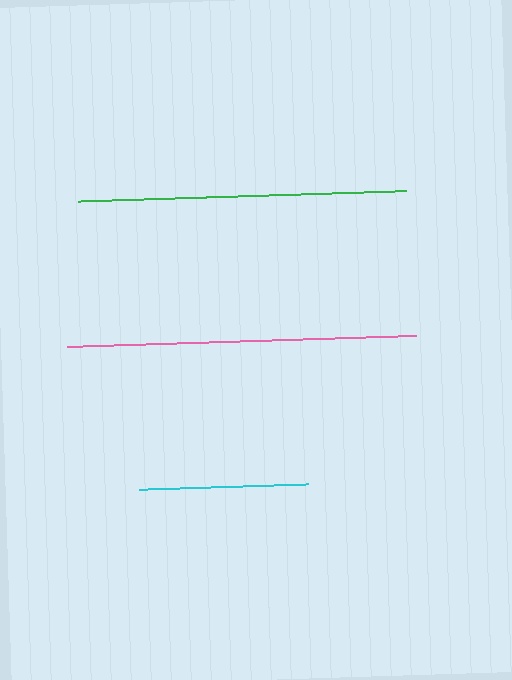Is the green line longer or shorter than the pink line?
The pink line is longer than the green line.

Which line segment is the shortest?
The cyan line is the shortest at approximately 168 pixels.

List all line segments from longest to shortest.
From longest to shortest: pink, green, cyan.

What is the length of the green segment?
The green segment is approximately 329 pixels long.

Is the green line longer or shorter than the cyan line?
The green line is longer than the cyan line.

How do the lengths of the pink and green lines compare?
The pink and green lines are approximately the same length.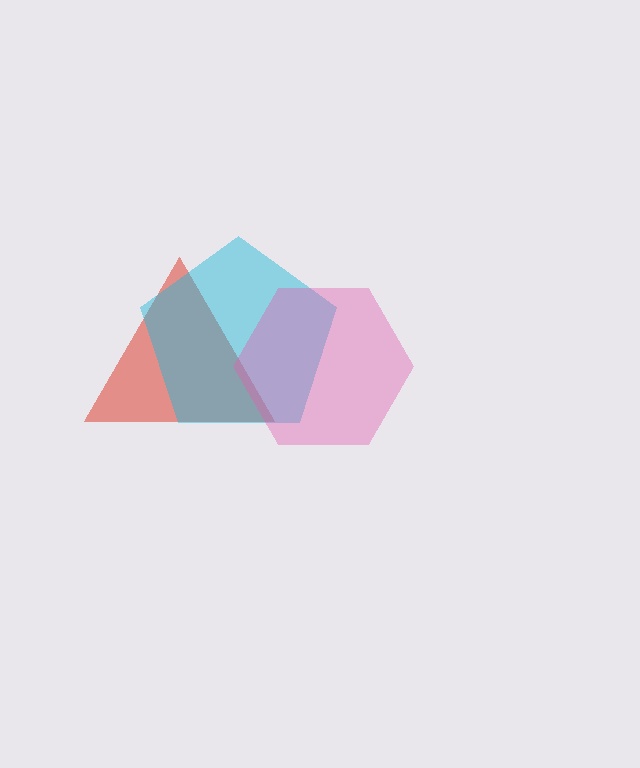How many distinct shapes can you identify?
There are 3 distinct shapes: a red triangle, a cyan pentagon, a pink hexagon.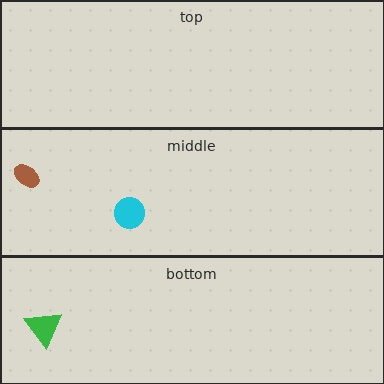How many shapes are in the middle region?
2.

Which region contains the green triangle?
The bottom region.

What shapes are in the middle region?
The brown ellipse, the cyan circle.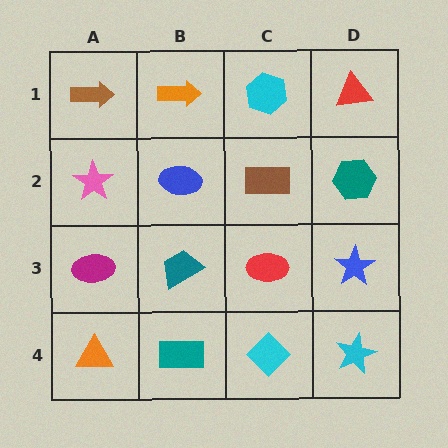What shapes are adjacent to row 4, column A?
A magenta ellipse (row 3, column A), a teal rectangle (row 4, column B).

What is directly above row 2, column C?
A cyan hexagon.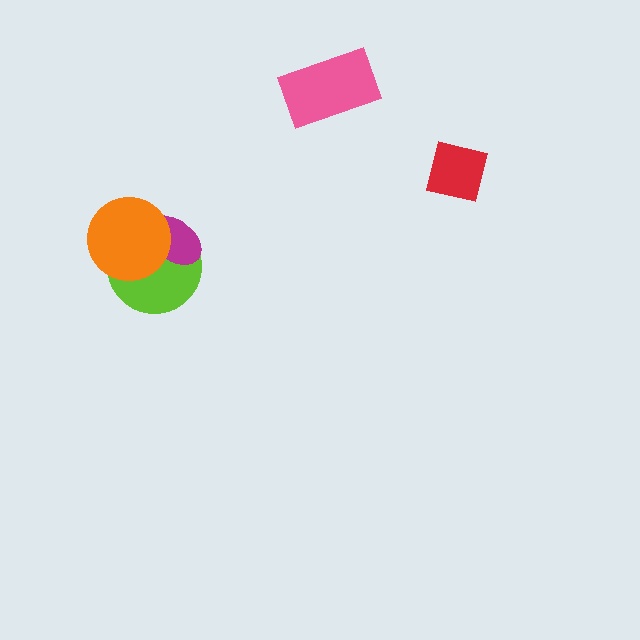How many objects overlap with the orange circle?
2 objects overlap with the orange circle.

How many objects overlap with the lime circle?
2 objects overlap with the lime circle.